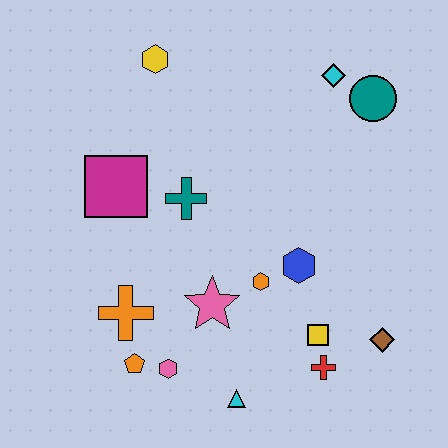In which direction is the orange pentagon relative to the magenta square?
The orange pentagon is below the magenta square.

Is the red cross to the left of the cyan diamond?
Yes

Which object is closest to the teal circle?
The cyan diamond is closest to the teal circle.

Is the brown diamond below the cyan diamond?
Yes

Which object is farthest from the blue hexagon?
The yellow hexagon is farthest from the blue hexagon.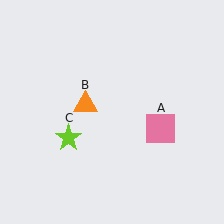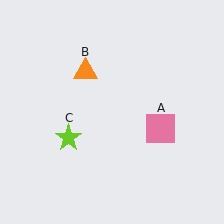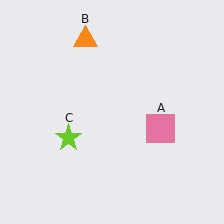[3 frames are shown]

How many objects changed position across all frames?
1 object changed position: orange triangle (object B).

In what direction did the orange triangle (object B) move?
The orange triangle (object B) moved up.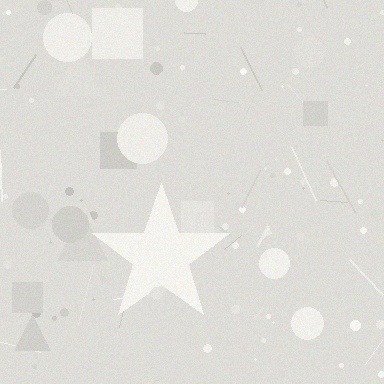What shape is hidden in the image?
A star is hidden in the image.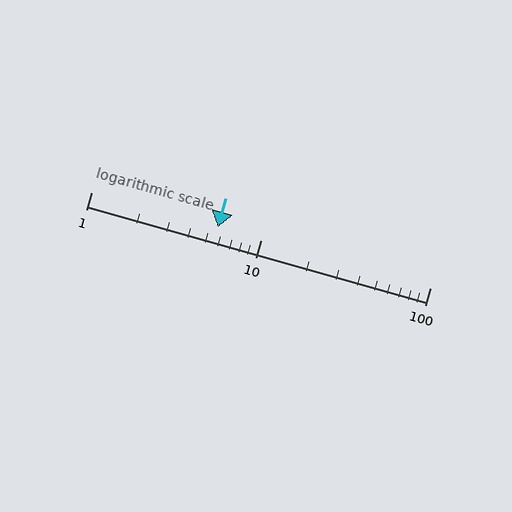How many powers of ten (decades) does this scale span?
The scale spans 2 decades, from 1 to 100.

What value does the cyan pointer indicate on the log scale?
The pointer indicates approximately 5.6.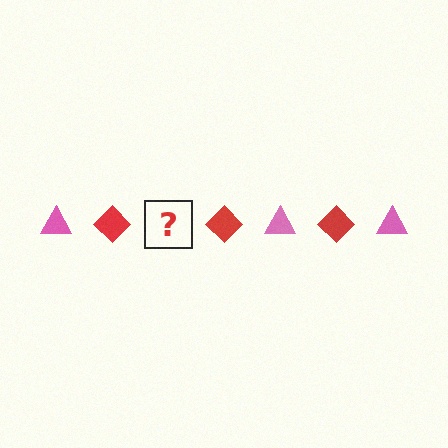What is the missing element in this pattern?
The missing element is a pink triangle.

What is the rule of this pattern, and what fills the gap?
The rule is that the pattern alternates between pink triangle and red diamond. The gap should be filled with a pink triangle.